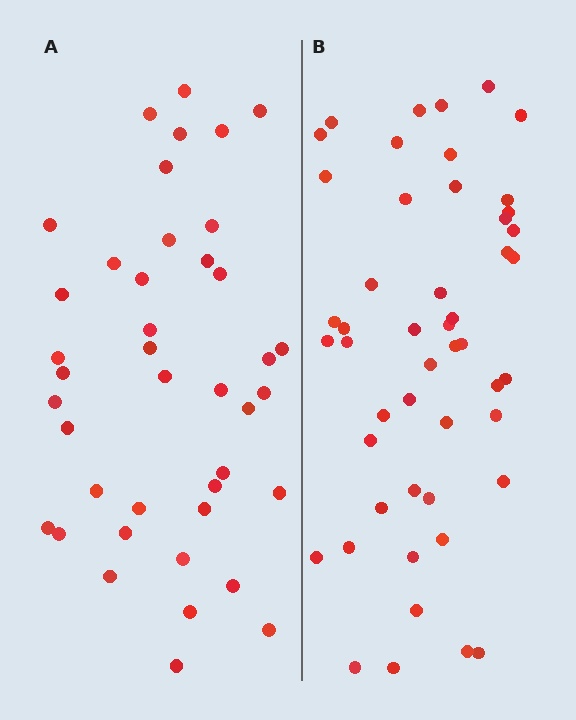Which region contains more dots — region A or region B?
Region B (the right region) has more dots.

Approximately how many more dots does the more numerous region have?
Region B has roughly 8 or so more dots than region A.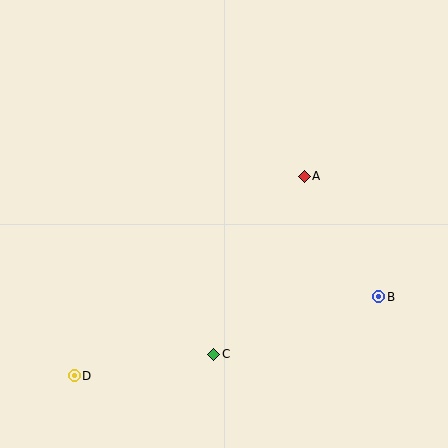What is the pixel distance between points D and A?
The distance between D and A is 304 pixels.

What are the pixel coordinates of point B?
Point B is at (379, 297).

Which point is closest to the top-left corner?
Point A is closest to the top-left corner.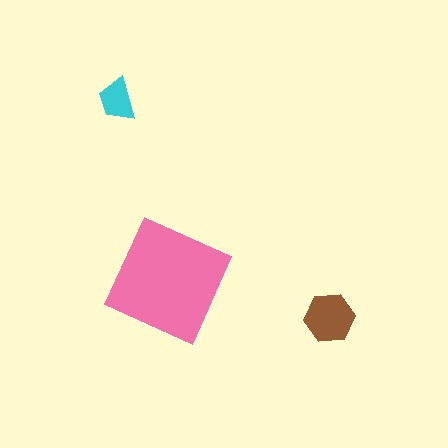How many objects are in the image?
There are 3 objects in the image.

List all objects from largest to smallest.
The pink square, the brown hexagon, the cyan trapezoid.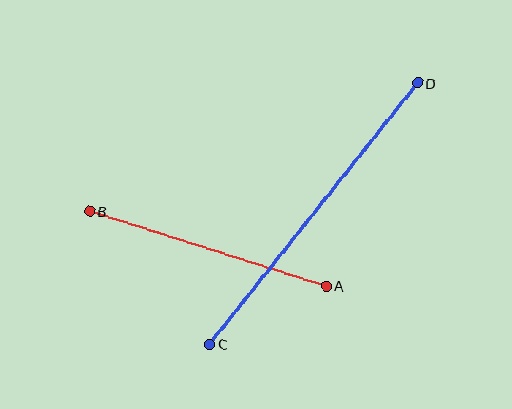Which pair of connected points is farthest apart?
Points C and D are farthest apart.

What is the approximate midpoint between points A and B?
The midpoint is at approximately (208, 249) pixels.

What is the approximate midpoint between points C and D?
The midpoint is at approximately (314, 213) pixels.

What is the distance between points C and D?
The distance is approximately 334 pixels.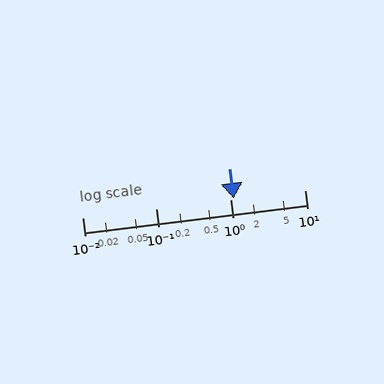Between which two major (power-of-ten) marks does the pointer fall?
The pointer is between 1 and 10.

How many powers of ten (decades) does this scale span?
The scale spans 3 decades, from 0.01 to 10.